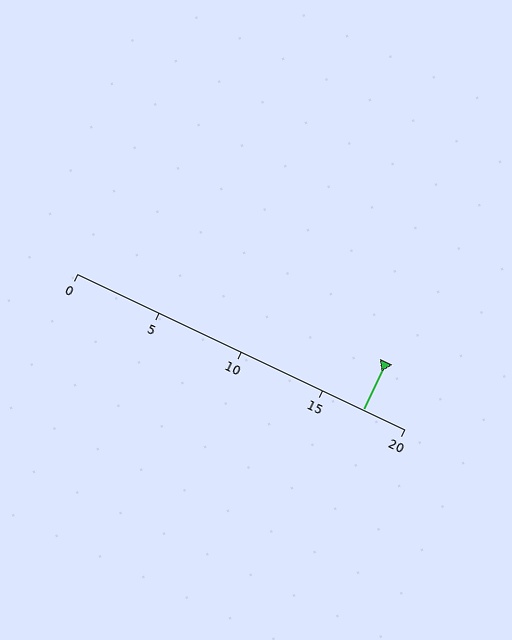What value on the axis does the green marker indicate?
The marker indicates approximately 17.5.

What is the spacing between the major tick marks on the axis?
The major ticks are spaced 5 apart.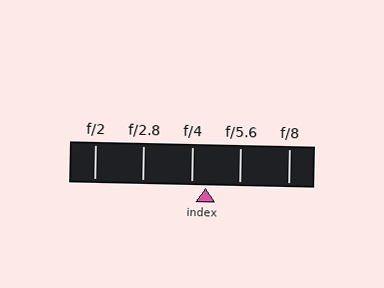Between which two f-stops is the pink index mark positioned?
The index mark is between f/4 and f/5.6.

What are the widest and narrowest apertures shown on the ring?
The widest aperture shown is f/2 and the narrowest is f/8.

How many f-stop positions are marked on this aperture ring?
There are 5 f-stop positions marked.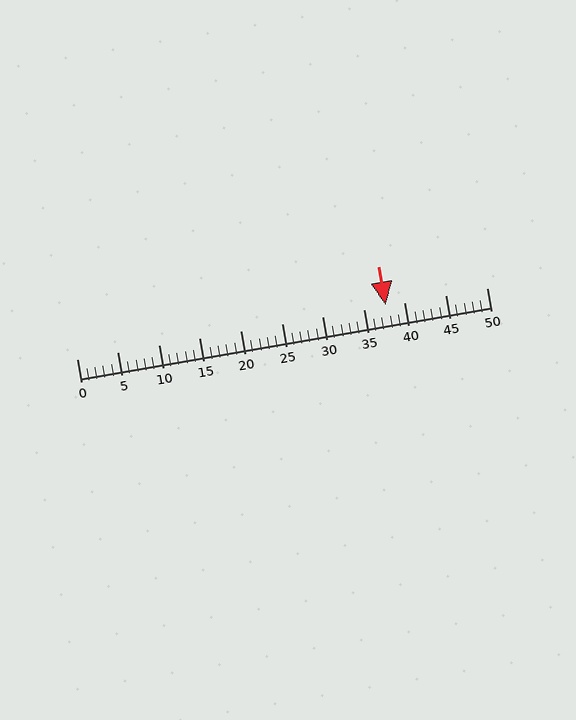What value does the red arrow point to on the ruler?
The red arrow points to approximately 38.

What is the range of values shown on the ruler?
The ruler shows values from 0 to 50.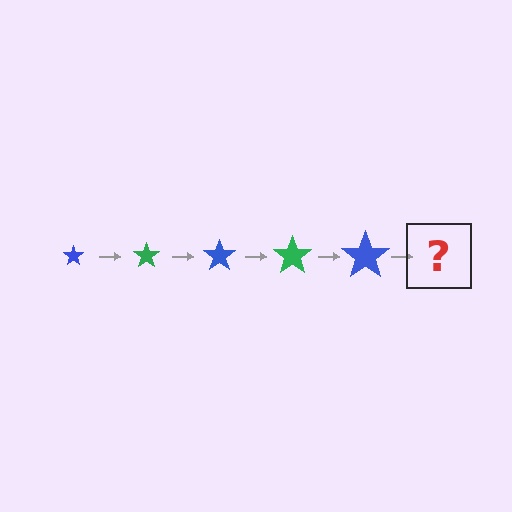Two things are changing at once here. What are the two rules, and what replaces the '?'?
The two rules are that the star grows larger each step and the color cycles through blue and green. The '?' should be a green star, larger than the previous one.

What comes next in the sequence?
The next element should be a green star, larger than the previous one.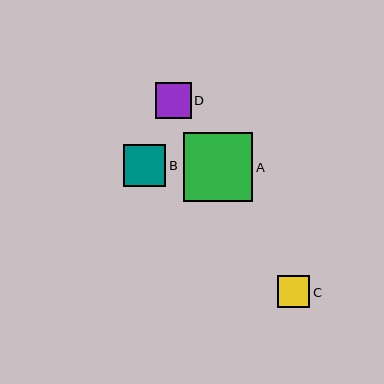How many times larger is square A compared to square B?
Square A is approximately 1.6 times the size of square B.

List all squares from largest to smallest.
From largest to smallest: A, B, D, C.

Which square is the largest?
Square A is the largest with a size of approximately 69 pixels.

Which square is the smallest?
Square C is the smallest with a size of approximately 32 pixels.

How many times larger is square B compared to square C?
Square B is approximately 1.3 times the size of square C.